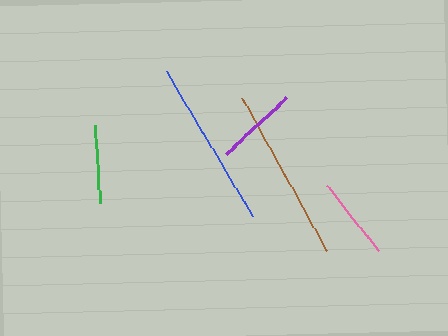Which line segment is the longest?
The brown line is the longest at approximately 175 pixels.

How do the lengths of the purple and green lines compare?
The purple and green lines are approximately the same length.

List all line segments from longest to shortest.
From longest to shortest: brown, blue, pink, purple, green.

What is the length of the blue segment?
The blue segment is approximately 169 pixels long.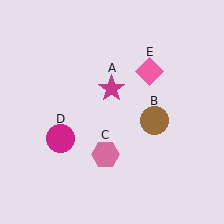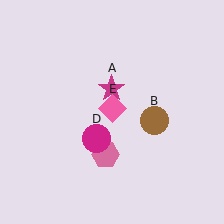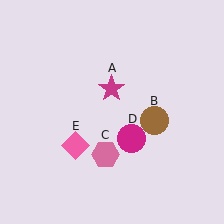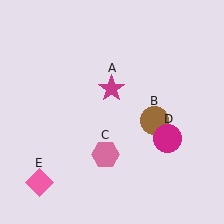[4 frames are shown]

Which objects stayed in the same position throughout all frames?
Magenta star (object A) and brown circle (object B) and pink hexagon (object C) remained stationary.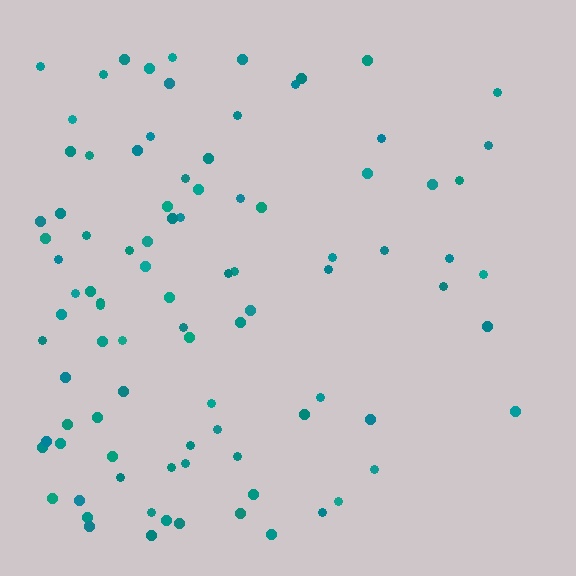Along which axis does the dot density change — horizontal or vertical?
Horizontal.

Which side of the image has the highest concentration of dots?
The left.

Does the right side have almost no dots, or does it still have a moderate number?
Still a moderate number, just noticeably fewer than the left.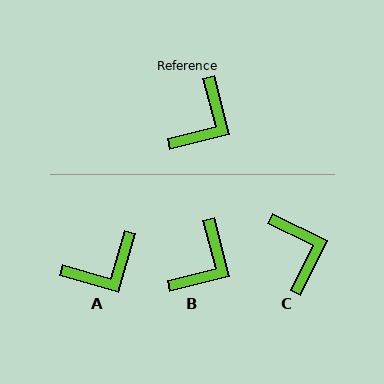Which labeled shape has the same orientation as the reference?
B.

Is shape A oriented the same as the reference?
No, it is off by about 31 degrees.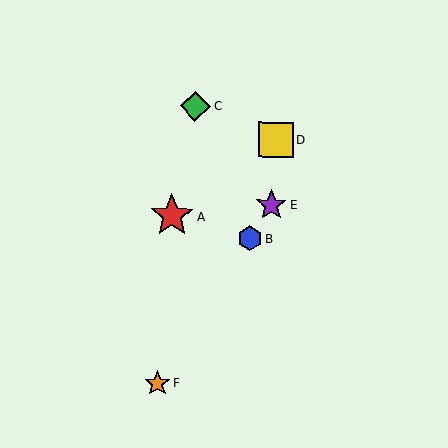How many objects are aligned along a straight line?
3 objects (B, E, F) are aligned along a straight line.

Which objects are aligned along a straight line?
Objects B, E, F are aligned along a straight line.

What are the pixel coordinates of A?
Object A is at (172, 216).